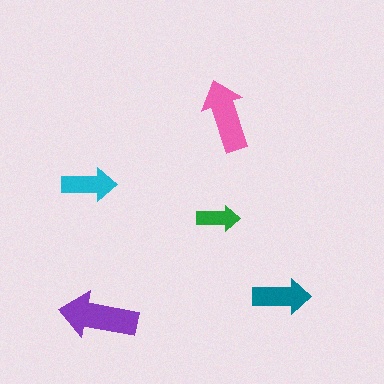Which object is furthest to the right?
The teal arrow is rightmost.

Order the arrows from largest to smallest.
the purple one, the pink one, the teal one, the cyan one, the green one.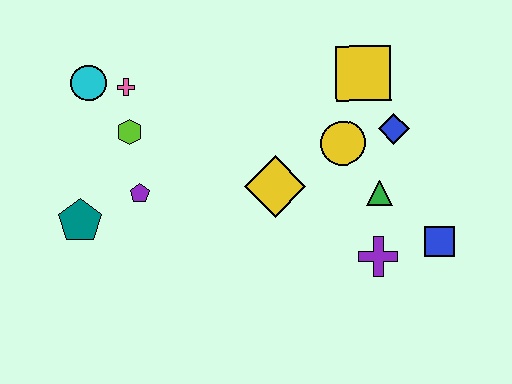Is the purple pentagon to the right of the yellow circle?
No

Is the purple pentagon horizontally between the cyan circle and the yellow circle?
Yes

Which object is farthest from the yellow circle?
The teal pentagon is farthest from the yellow circle.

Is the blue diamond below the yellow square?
Yes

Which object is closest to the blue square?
The purple cross is closest to the blue square.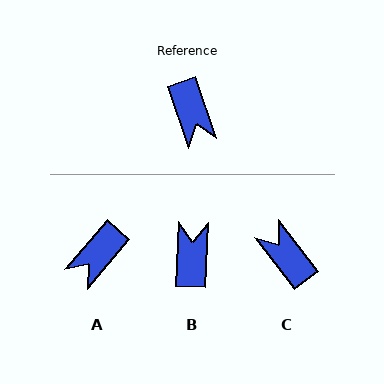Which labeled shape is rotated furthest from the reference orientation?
C, about 162 degrees away.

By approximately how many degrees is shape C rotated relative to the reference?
Approximately 162 degrees clockwise.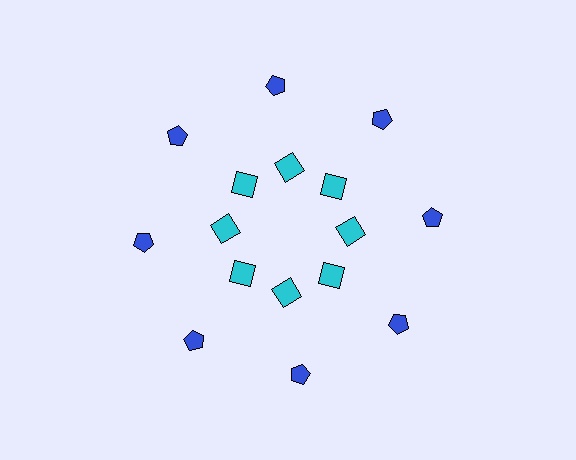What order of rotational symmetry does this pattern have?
This pattern has 8-fold rotational symmetry.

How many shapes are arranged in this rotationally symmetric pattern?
There are 16 shapes, arranged in 8 groups of 2.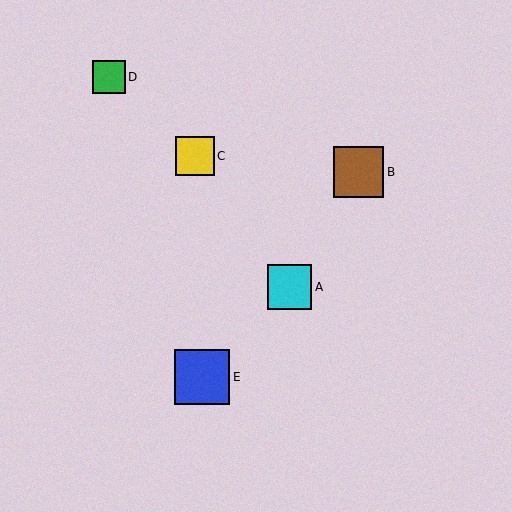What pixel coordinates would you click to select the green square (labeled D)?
Click at (109, 77) to select the green square D.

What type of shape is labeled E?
Shape E is a blue square.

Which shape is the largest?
The blue square (labeled E) is the largest.